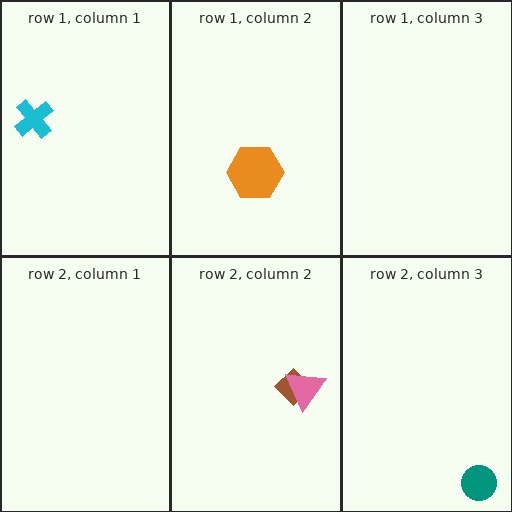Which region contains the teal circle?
The row 2, column 3 region.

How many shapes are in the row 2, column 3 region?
1.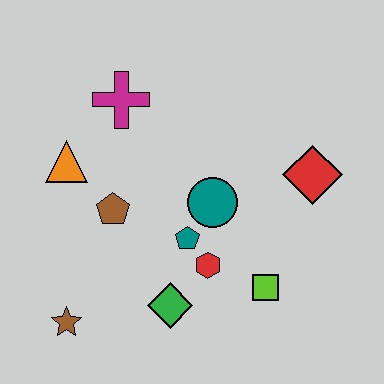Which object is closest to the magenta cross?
The orange triangle is closest to the magenta cross.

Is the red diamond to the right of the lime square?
Yes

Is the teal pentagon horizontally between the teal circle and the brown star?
Yes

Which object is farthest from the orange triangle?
The red diamond is farthest from the orange triangle.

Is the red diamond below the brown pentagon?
No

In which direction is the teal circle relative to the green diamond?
The teal circle is above the green diamond.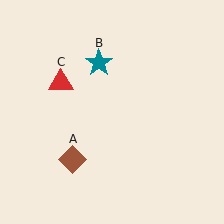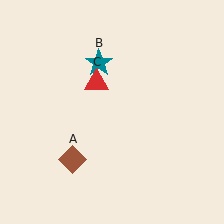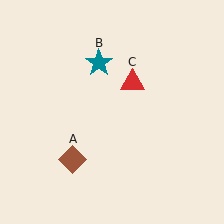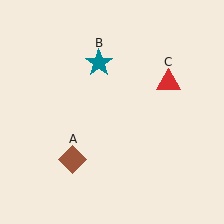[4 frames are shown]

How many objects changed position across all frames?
1 object changed position: red triangle (object C).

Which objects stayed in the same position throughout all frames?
Brown diamond (object A) and teal star (object B) remained stationary.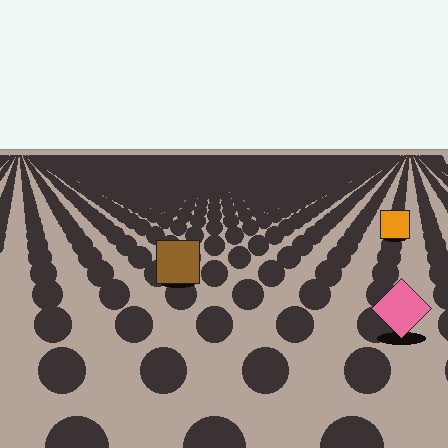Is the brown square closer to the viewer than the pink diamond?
No. The pink diamond is closer — you can tell from the texture gradient: the ground texture is coarser near it.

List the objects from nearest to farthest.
From nearest to farthest: the pink diamond, the brown square, the orange square.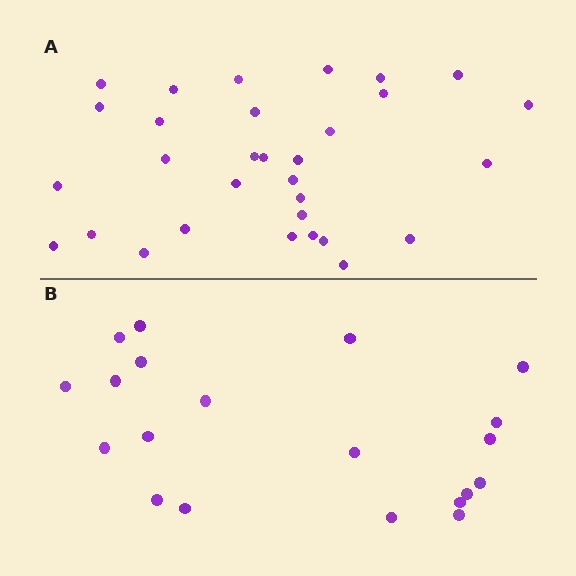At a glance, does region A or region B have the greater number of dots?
Region A (the top region) has more dots.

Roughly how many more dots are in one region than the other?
Region A has roughly 12 or so more dots than region B.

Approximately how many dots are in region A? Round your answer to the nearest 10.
About 30 dots. (The exact count is 31, which rounds to 30.)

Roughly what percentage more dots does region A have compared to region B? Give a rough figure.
About 55% more.